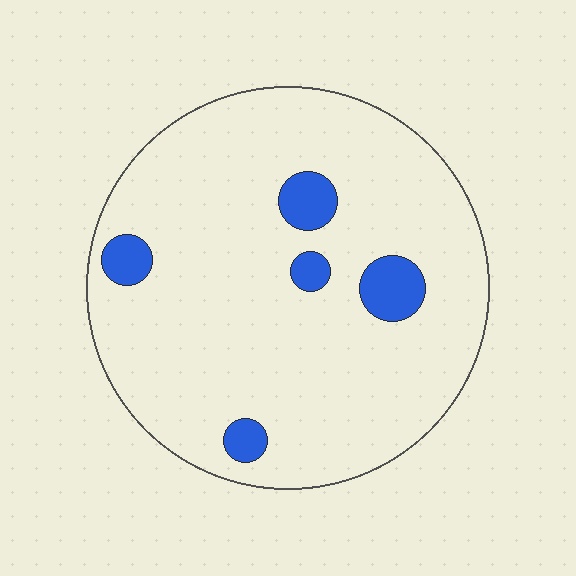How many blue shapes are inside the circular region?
5.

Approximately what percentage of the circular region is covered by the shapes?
Approximately 10%.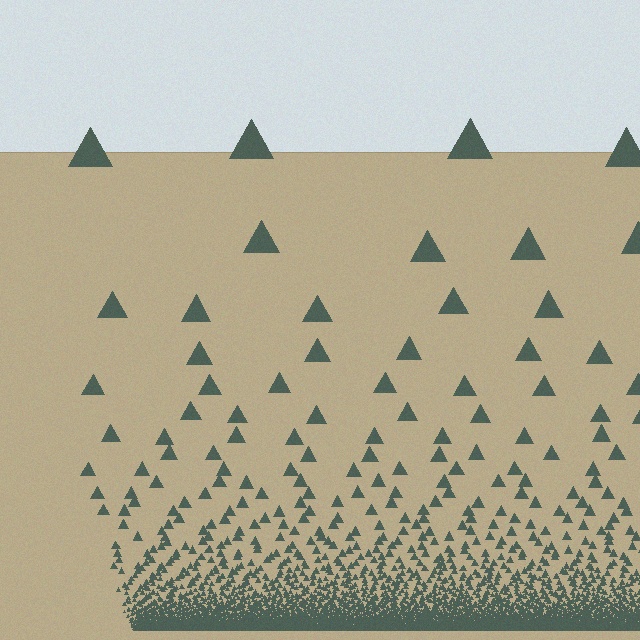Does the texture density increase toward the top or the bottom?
Density increases toward the bottom.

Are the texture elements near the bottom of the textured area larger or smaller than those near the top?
Smaller. The gradient is inverted — elements near the bottom are smaller and denser.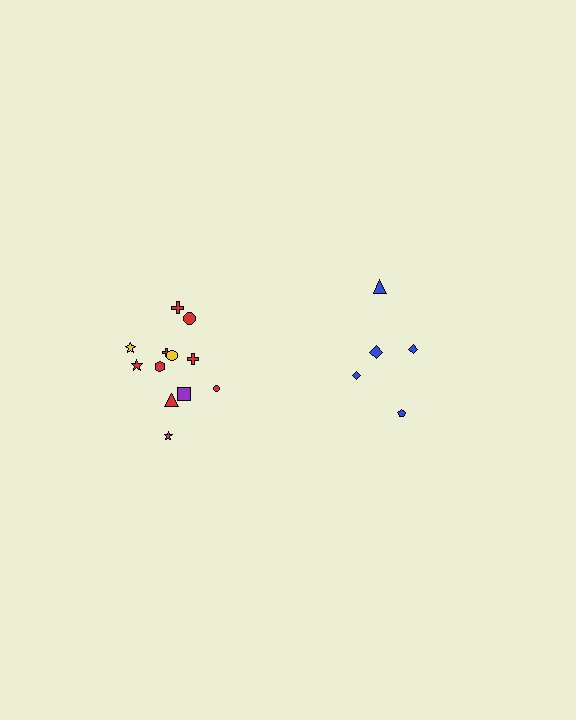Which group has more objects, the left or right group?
The left group.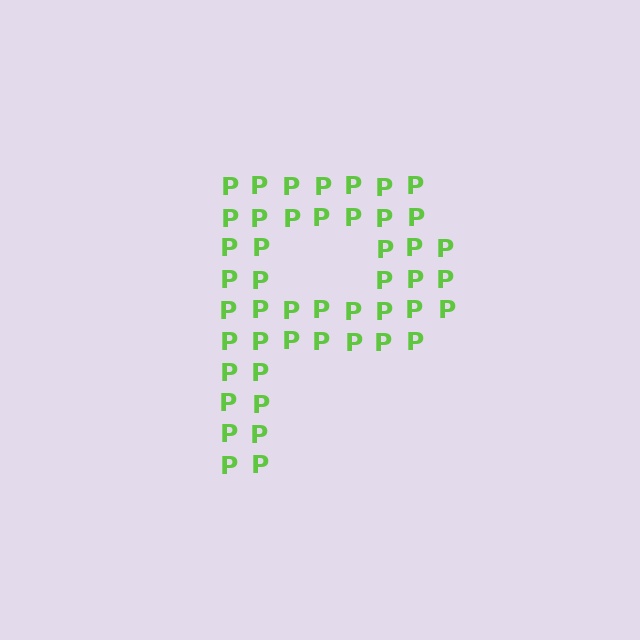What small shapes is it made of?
It is made of small letter P's.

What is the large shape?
The large shape is the letter P.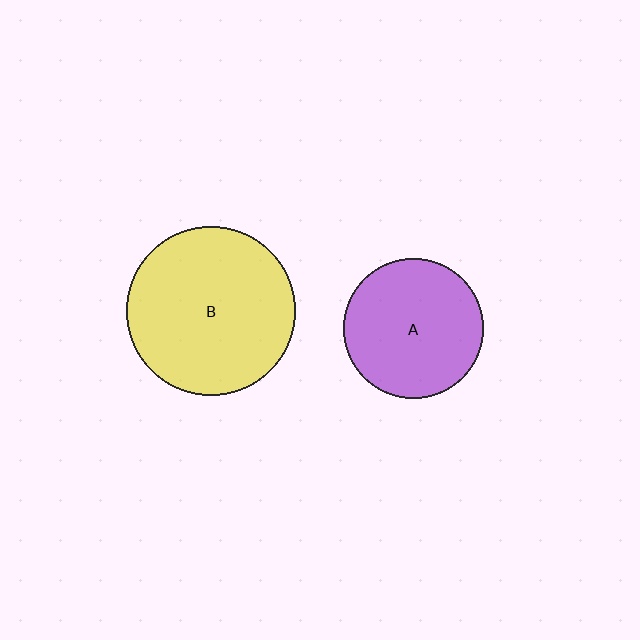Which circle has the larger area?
Circle B (yellow).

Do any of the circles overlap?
No, none of the circles overlap.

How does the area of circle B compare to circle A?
Approximately 1.5 times.